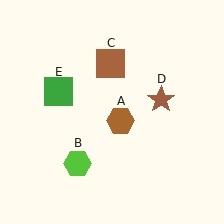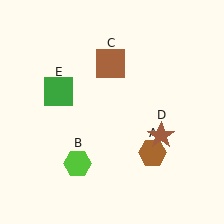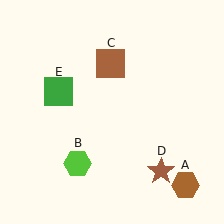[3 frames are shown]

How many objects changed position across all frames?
2 objects changed position: brown hexagon (object A), brown star (object D).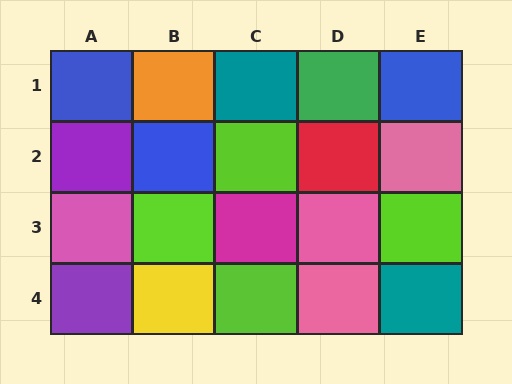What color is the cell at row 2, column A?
Purple.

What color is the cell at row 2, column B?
Blue.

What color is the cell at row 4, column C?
Lime.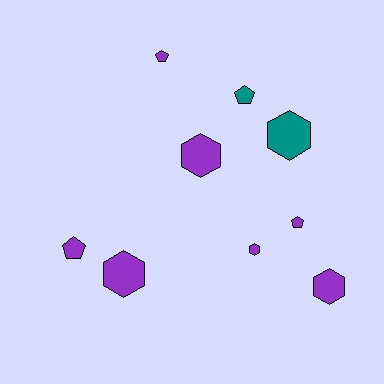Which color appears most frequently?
Purple, with 7 objects.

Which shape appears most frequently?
Hexagon, with 5 objects.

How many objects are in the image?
There are 9 objects.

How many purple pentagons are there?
There are 3 purple pentagons.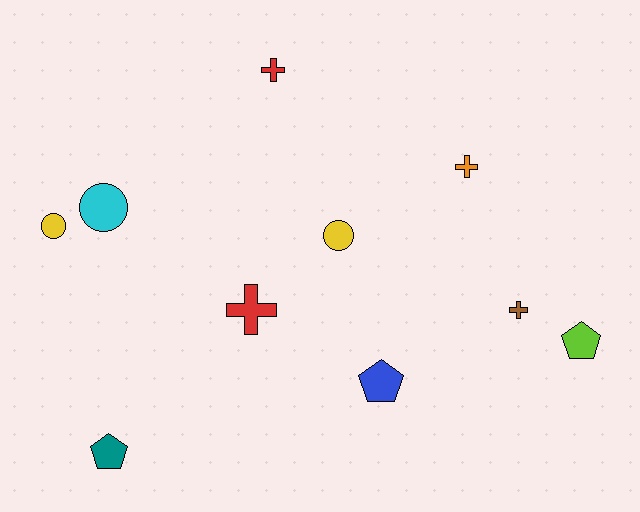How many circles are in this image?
There are 3 circles.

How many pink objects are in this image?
There are no pink objects.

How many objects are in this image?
There are 10 objects.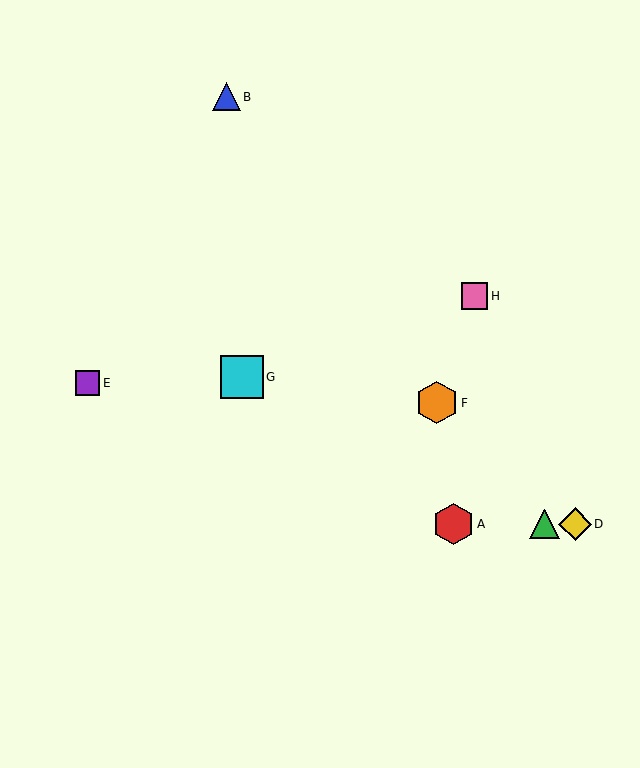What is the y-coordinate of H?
Object H is at y≈296.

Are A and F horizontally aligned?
No, A is at y≈524 and F is at y≈403.